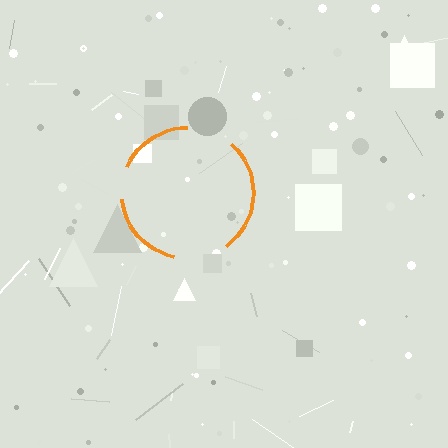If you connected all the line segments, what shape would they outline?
They would outline a circle.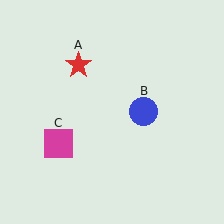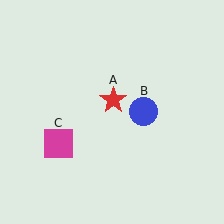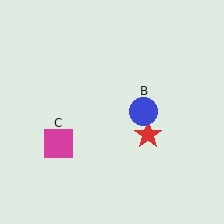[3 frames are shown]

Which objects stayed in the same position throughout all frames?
Blue circle (object B) and magenta square (object C) remained stationary.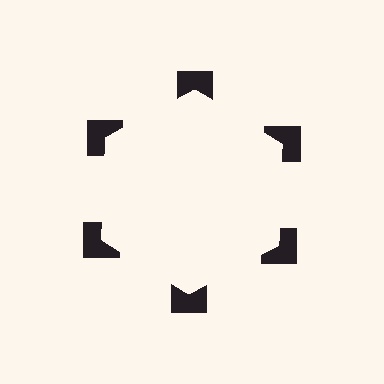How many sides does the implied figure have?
6 sides.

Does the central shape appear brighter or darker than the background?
It typically appears slightly brighter than the background, even though no actual brightness change is drawn.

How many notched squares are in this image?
There are 6 — one at each vertex of the illusory hexagon.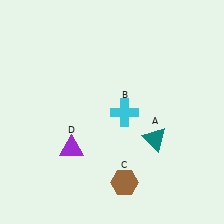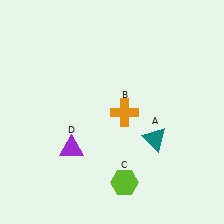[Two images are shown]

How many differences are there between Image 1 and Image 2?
There are 2 differences between the two images.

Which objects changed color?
B changed from cyan to orange. C changed from brown to lime.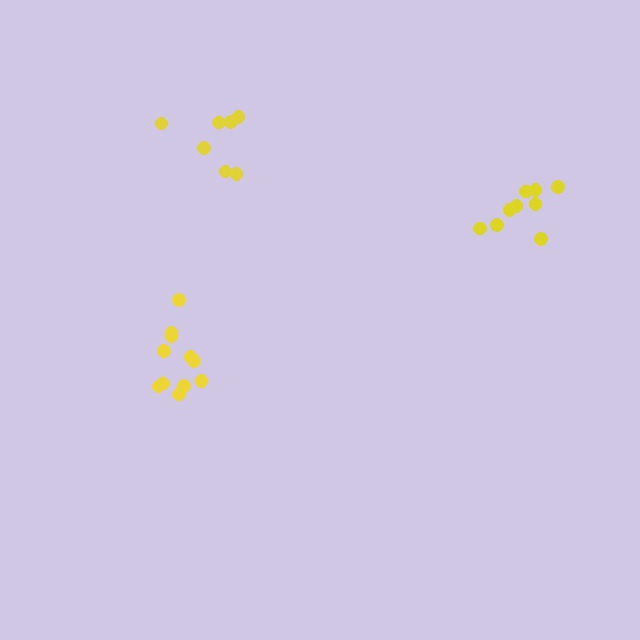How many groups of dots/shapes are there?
There are 3 groups.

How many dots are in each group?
Group 1: 11 dots, Group 2: 9 dots, Group 3: 7 dots (27 total).